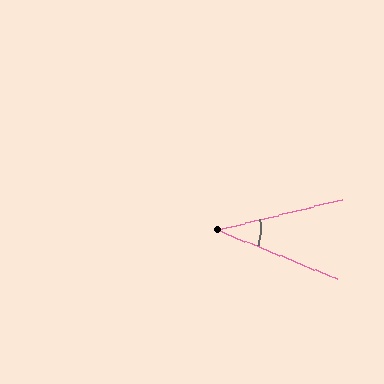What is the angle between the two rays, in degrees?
Approximately 36 degrees.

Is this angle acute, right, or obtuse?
It is acute.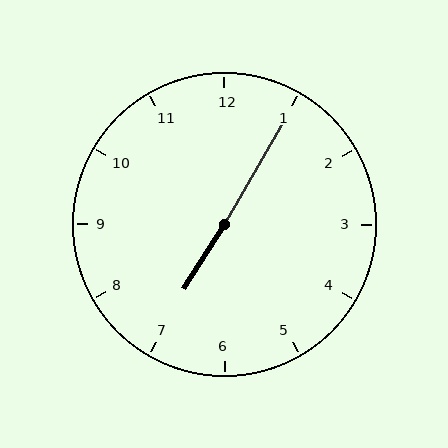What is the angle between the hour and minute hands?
Approximately 178 degrees.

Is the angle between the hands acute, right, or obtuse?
It is obtuse.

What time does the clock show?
7:05.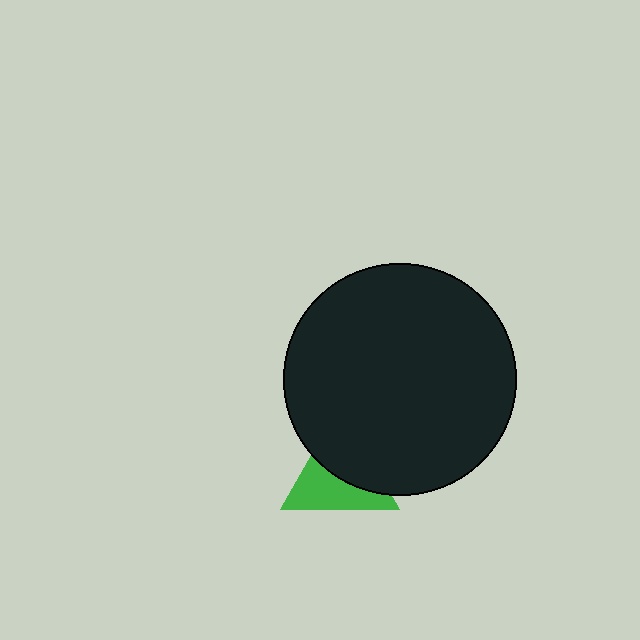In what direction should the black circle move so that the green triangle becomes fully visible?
The black circle should move up. That is the shortest direction to clear the overlap and leave the green triangle fully visible.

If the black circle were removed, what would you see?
You would see the complete green triangle.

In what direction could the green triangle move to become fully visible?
The green triangle could move down. That would shift it out from behind the black circle entirely.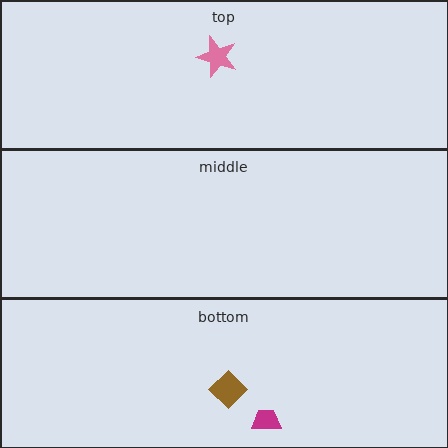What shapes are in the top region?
The pink star.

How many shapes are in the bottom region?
2.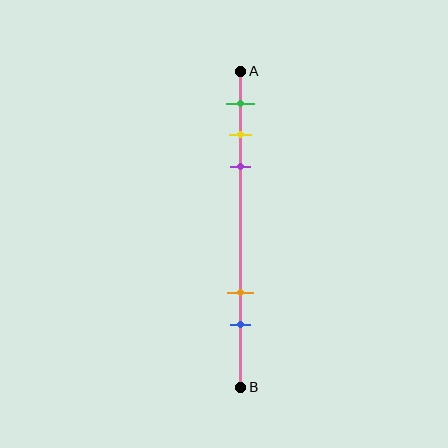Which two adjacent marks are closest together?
The yellow and purple marks are the closest adjacent pair.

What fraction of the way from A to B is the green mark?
The green mark is approximately 10% (0.1) of the way from A to B.